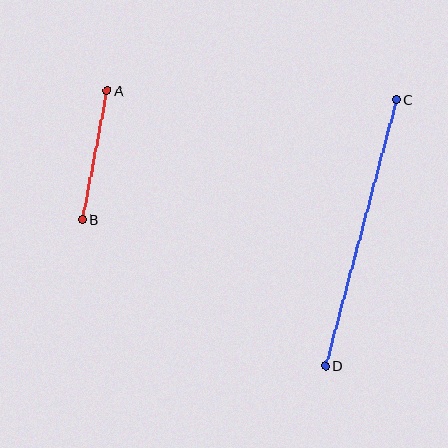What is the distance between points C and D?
The distance is approximately 275 pixels.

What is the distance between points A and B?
The distance is approximately 131 pixels.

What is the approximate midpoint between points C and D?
The midpoint is at approximately (361, 233) pixels.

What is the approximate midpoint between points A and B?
The midpoint is at approximately (95, 155) pixels.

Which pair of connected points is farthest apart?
Points C and D are farthest apart.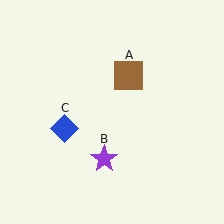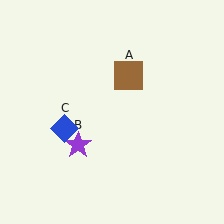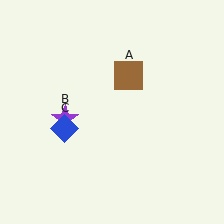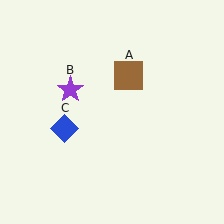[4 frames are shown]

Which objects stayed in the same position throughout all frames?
Brown square (object A) and blue diamond (object C) remained stationary.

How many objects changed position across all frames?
1 object changed position: purple star (object B).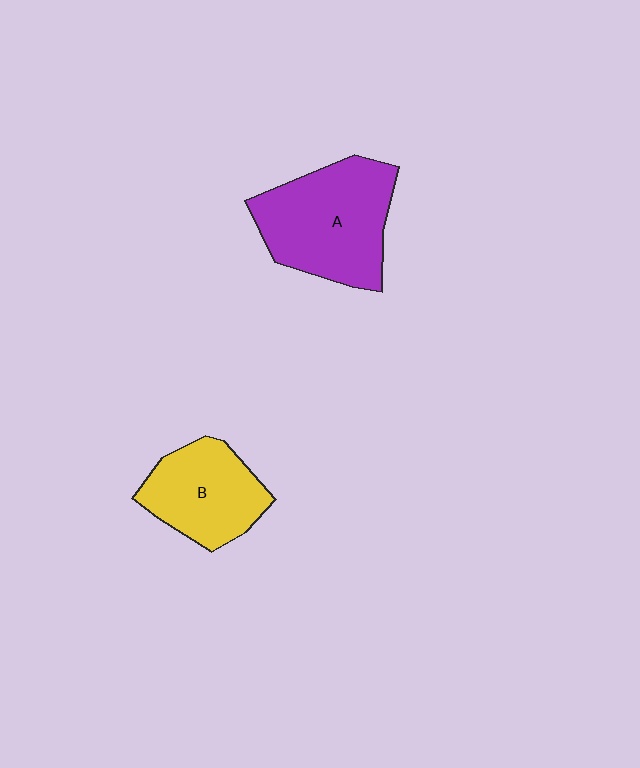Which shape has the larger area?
Shape A (purple).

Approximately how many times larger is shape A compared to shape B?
Approximately 1.4 times.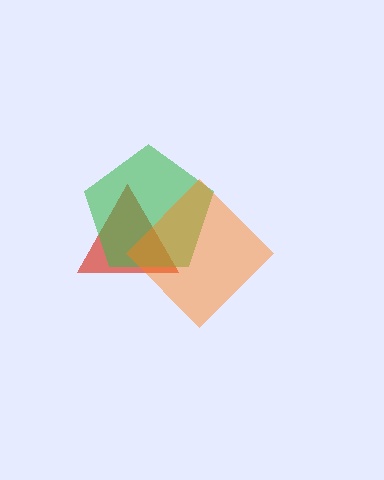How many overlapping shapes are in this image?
There are 3 overlapping shapes in the image.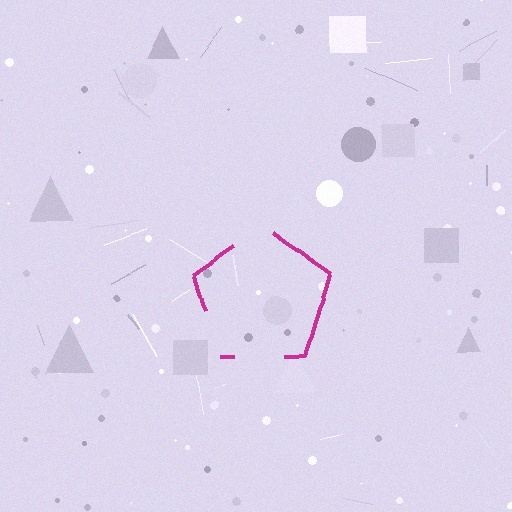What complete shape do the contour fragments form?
The contour fragments form a pentagon.